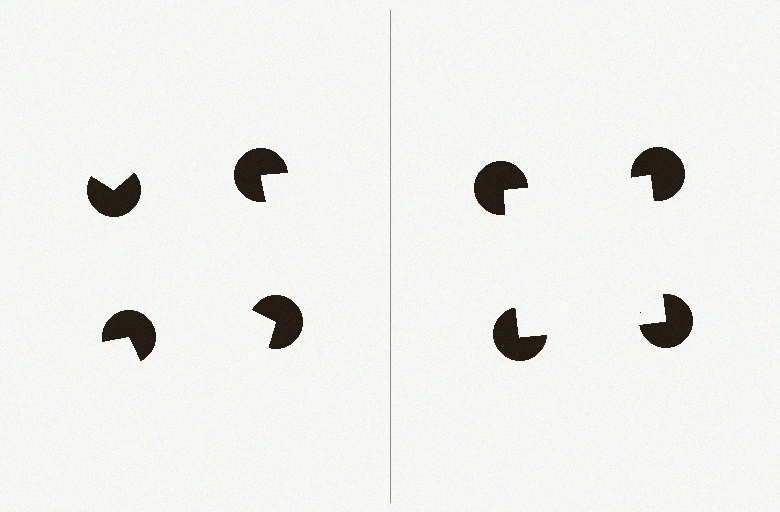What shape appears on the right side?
An illusory square.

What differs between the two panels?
The pac-man discs are positioned identically on both sides; only the wedge orientations differ. On the right they align to a square; on the left they are misaligned.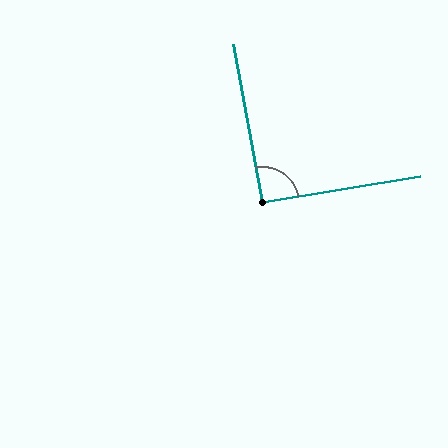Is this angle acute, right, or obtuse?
It is approximately a right angle.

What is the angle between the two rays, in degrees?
Approximately 91 degrees.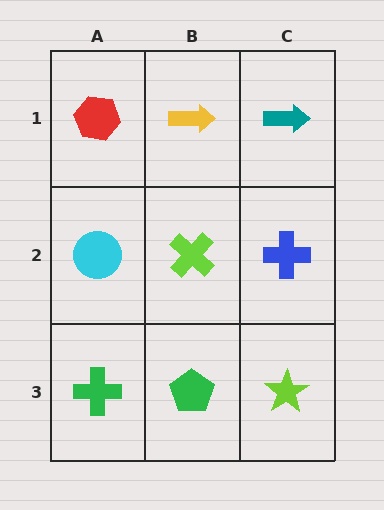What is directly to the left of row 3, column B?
A green cross.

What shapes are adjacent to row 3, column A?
A cyan circle (row 2, column A), a green pentagon (row 3, column B).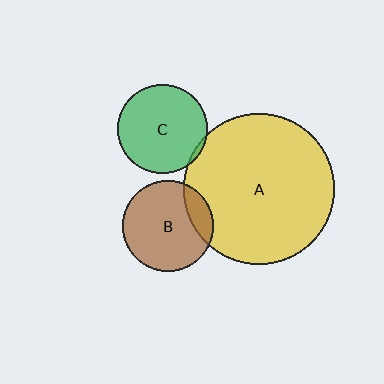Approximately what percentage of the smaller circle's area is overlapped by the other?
Approximately 15%.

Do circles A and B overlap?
Yes.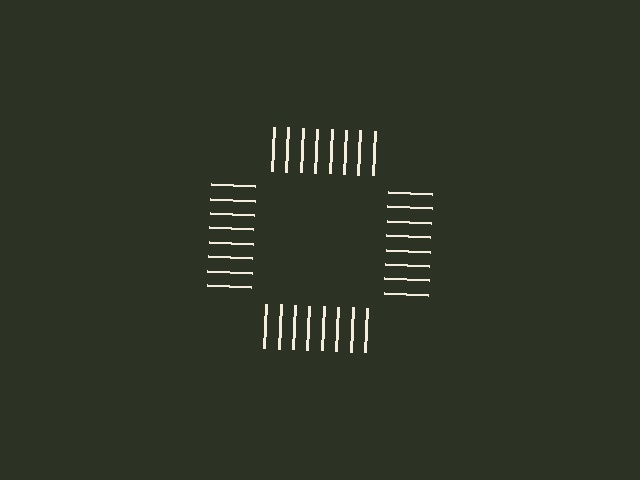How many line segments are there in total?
32 — 8 along each of the 4 edges.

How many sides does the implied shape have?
4 sides — the line-ends trace a square.